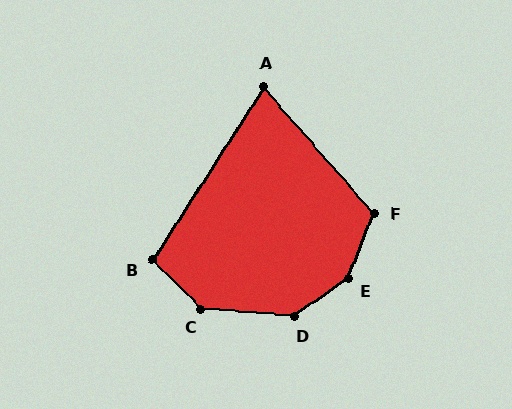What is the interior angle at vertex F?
Approximately 118 degrees (obtuse).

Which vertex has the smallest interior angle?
A, at approximately 74 degrees.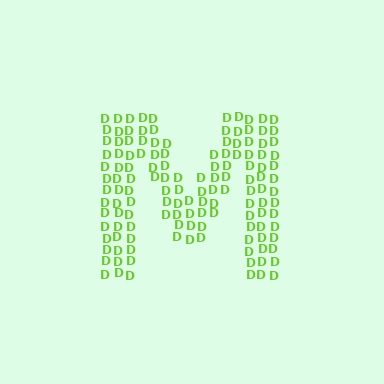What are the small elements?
The small elements are letter D's.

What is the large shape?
The large shape is the letter M.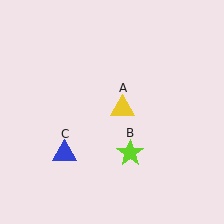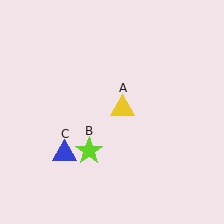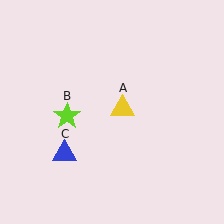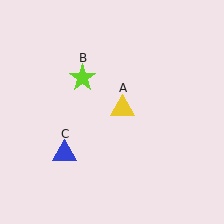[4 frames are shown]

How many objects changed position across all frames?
1 object changed position: lime star (object B).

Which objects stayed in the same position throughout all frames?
Yellow triangle (object A) and blue triangle (object C) remained stationary.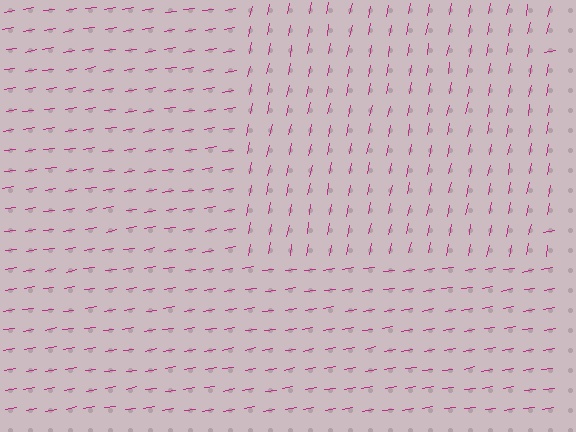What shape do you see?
I see a rectangle.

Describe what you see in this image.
The image is filled with small magenta line segments. A rectangle region in the image has lines oriented differently from the surrounding lines, creating a visible texture boundary.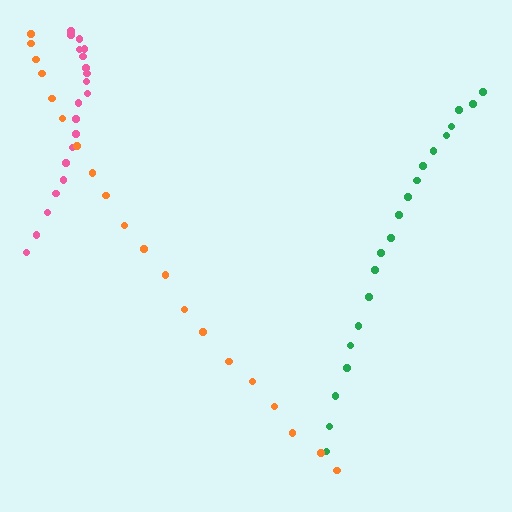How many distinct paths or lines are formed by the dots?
There are 3 distinct paths.